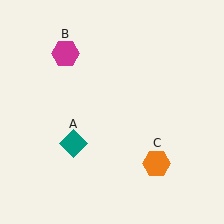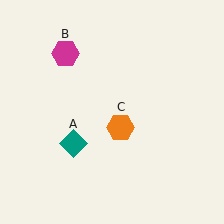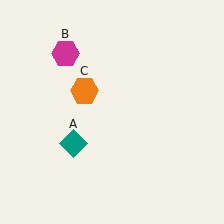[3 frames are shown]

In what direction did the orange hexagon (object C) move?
The orange hexagon (object C) moved up and to the left.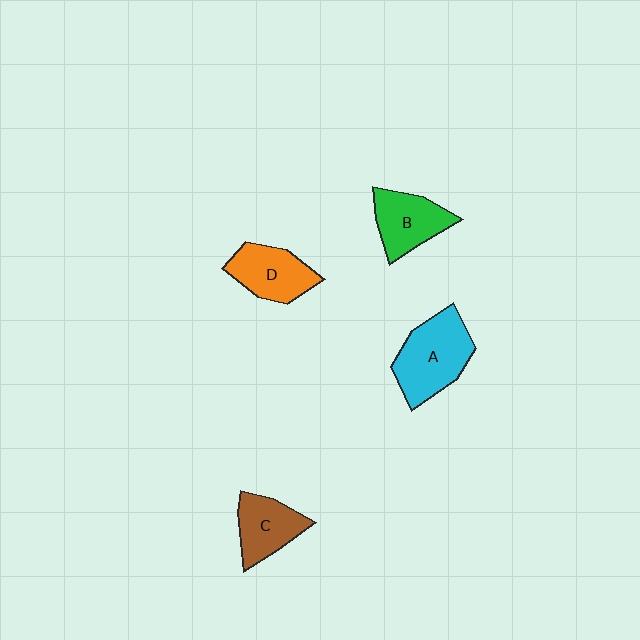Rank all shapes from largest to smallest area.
From largest to smallest: A (cyan), D (orange), B (green), C (brown).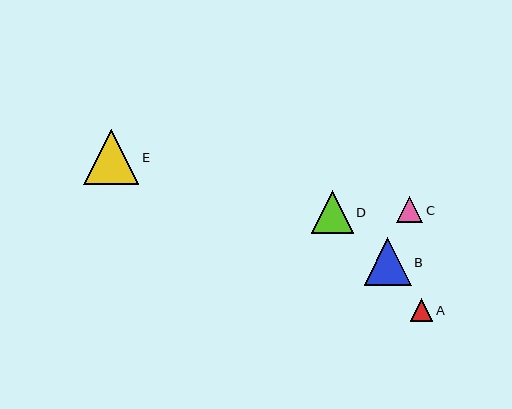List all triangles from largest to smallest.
From largest to smallest: E, B, D, C, A.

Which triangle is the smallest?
Triangle A is the smallest with a size of approximately 23 pixels.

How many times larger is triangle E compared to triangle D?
Triangle E is approximately 1.3 times the size of triangle D.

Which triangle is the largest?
Triangle E is the largest with a size of approximately 55 pixels.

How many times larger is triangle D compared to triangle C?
Triangle D is approximately 1.6 times the size of triangle C.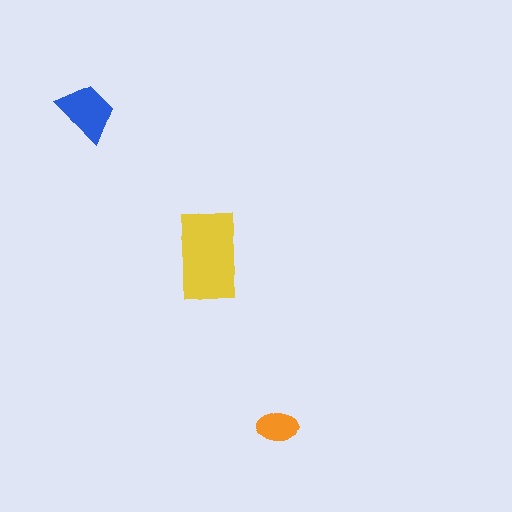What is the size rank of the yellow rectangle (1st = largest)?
1st.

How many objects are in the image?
There are 3 objects in the image.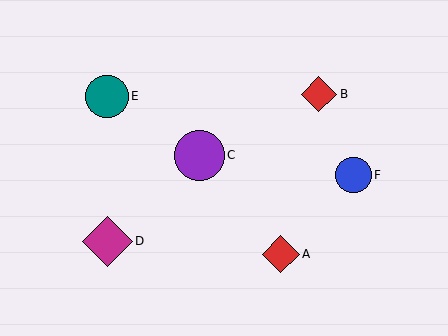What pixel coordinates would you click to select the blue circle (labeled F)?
Click at (353, 175) to select the blue circle F.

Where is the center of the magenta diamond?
The center of the magenta diamond is at (107, 241).